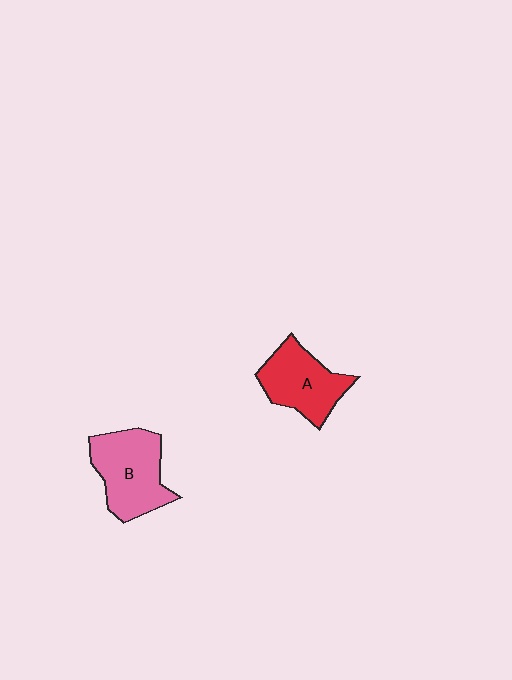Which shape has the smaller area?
Shape A (red).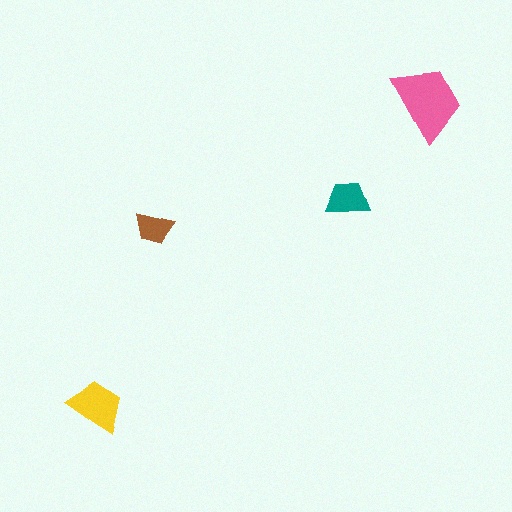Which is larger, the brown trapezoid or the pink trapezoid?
The pink one.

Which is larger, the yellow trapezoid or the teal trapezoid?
The yellow one.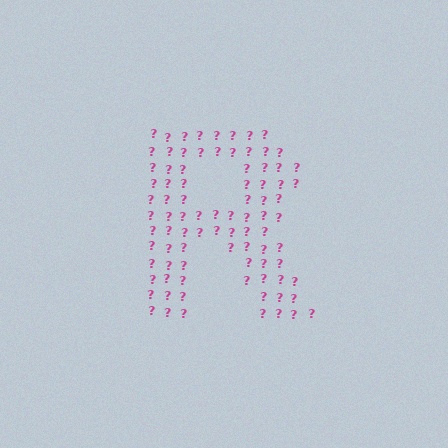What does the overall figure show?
The overall figure shows the letter R.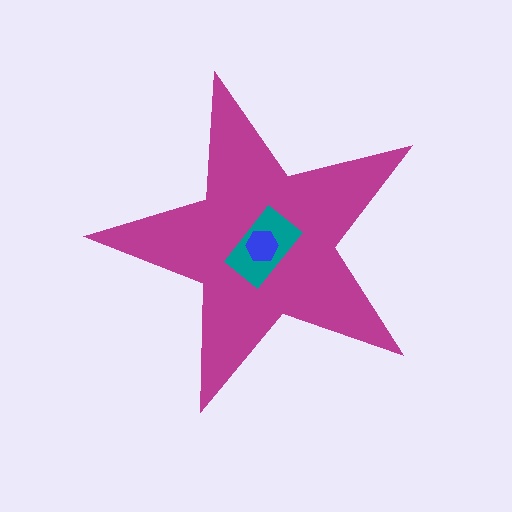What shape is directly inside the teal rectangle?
The blue hexagon.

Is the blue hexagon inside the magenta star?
Yes.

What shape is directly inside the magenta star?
The teal rectangle.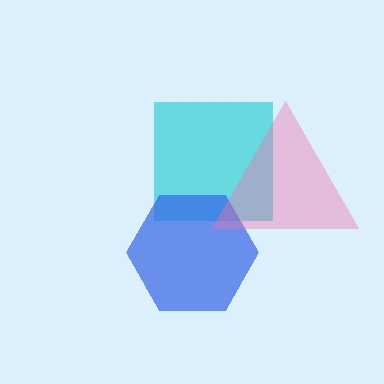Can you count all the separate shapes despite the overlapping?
Yes, there are 3 separate shapes.